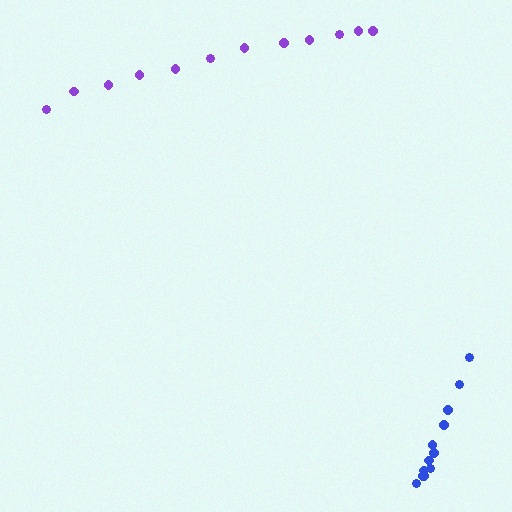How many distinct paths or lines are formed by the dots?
There are 2 distinct paths.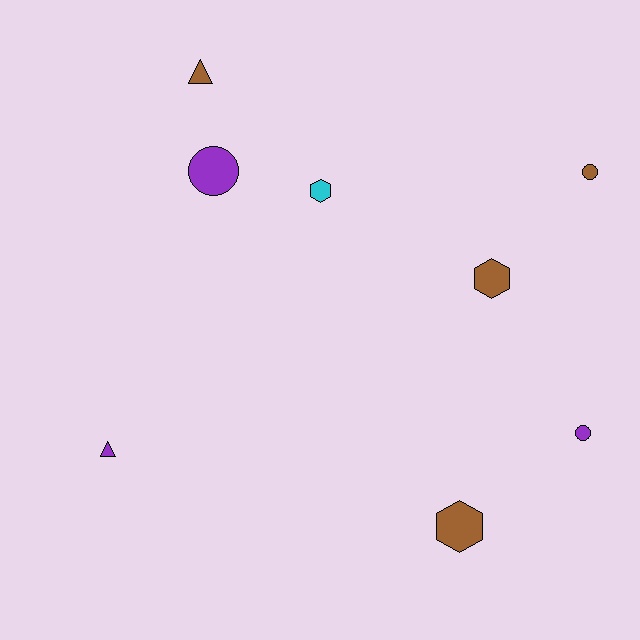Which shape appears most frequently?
Hexagon, with 3 objects.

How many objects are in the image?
There are 8 objects.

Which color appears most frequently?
Brown, with 4 objects.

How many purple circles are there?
There are 2 purple circles.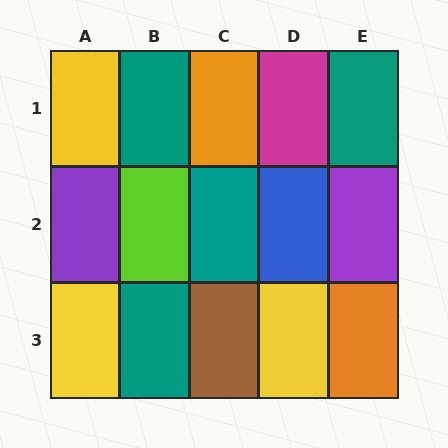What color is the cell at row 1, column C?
Orange.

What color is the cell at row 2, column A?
Purple.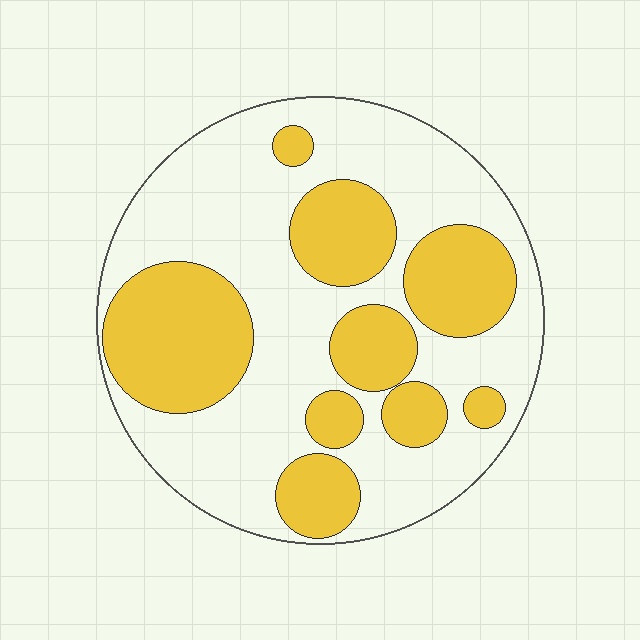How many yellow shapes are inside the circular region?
9.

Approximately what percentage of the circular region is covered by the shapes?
Approximately 35%.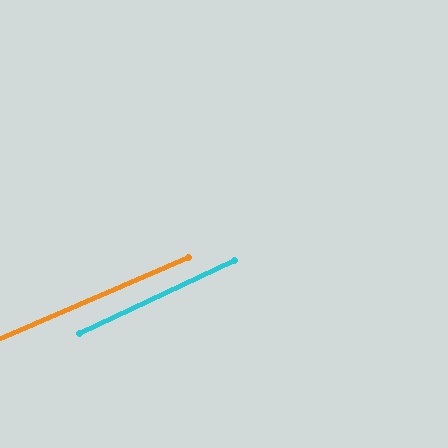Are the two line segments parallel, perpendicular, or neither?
Parallel — their directions differ by only 1.8°.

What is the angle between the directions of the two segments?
Approximately 2 degrees.